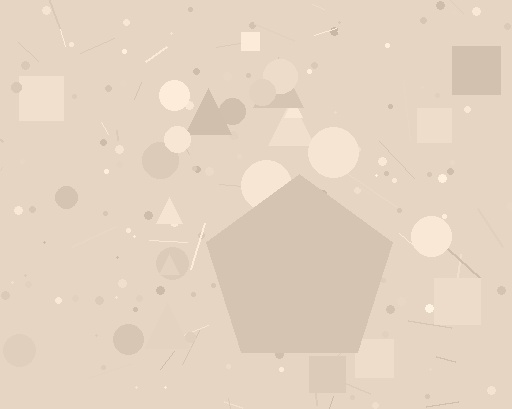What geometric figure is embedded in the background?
A pentagon is embedded in the background.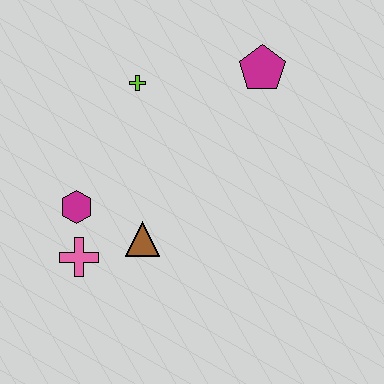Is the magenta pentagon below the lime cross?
No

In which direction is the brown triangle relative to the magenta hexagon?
The brown triangle is to the right of the magenta hexagon.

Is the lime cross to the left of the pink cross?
No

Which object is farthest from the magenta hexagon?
The magenta pentagon is farthest from the magenta hexagon.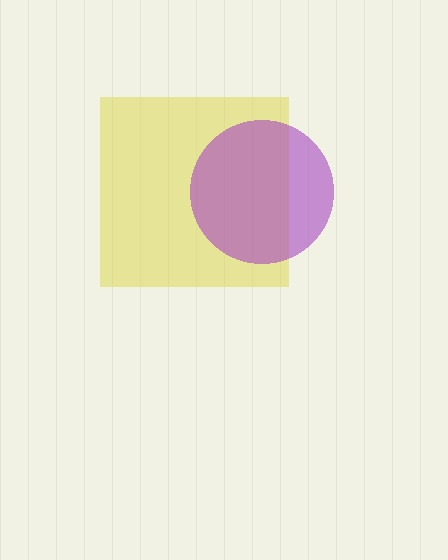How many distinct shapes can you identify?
There are 2 distinct shapes: a yellow square, a purple circle.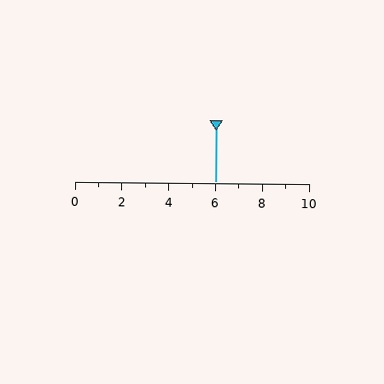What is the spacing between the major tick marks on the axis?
The major ticks are spaced 2 apart.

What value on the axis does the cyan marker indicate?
The marker indicates approximately 6.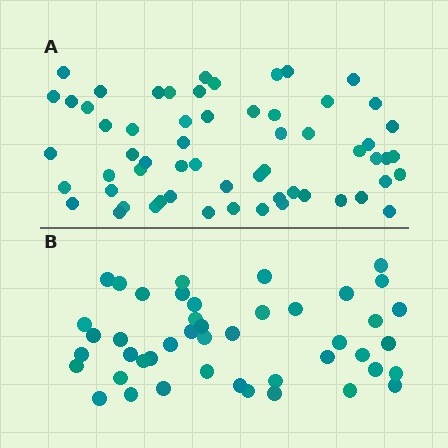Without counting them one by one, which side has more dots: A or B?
Region A (the top region) has more dots.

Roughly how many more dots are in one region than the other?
Region A has approximately 15 more dots than region B.